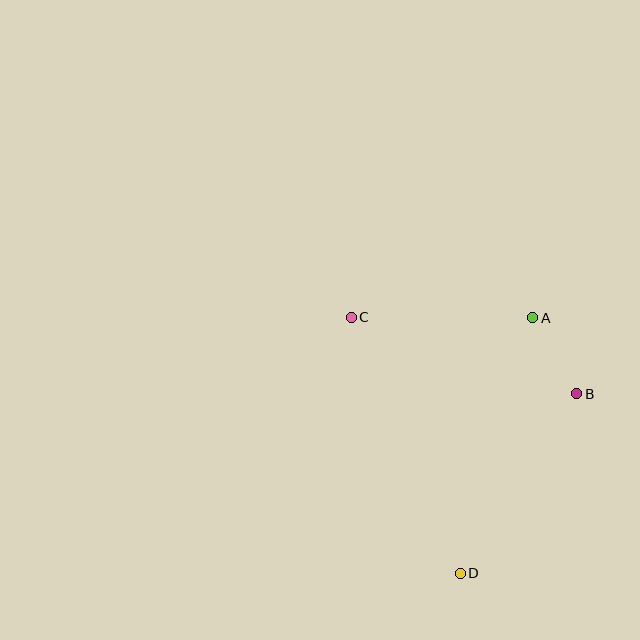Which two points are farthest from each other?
Points C and D are farthest from each other.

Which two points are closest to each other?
Points A and B are closest to each other.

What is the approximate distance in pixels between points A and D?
The distance between A and D is approximately 265 pixels.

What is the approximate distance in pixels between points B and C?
The distance between B and C is approximately 238 pixels.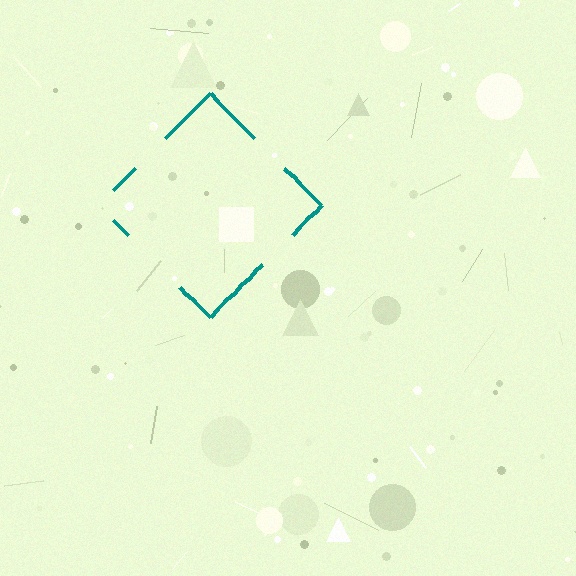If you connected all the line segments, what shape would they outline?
They would outline a diamond.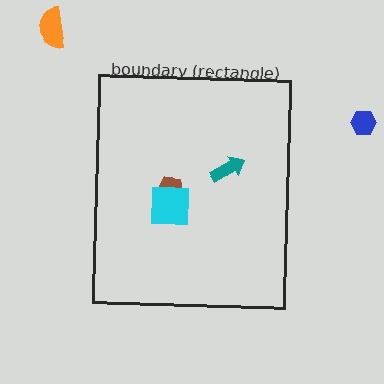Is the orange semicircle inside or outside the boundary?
Outside.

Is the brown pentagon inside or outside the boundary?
Inside.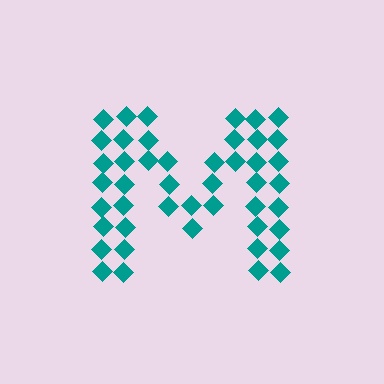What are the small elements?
The small elements are diamonds.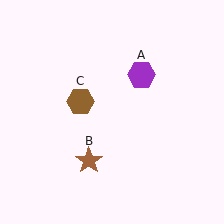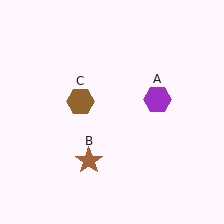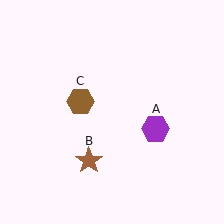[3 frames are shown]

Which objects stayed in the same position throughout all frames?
Brown star (object B) and brown hexagon (object C) remained stationary.